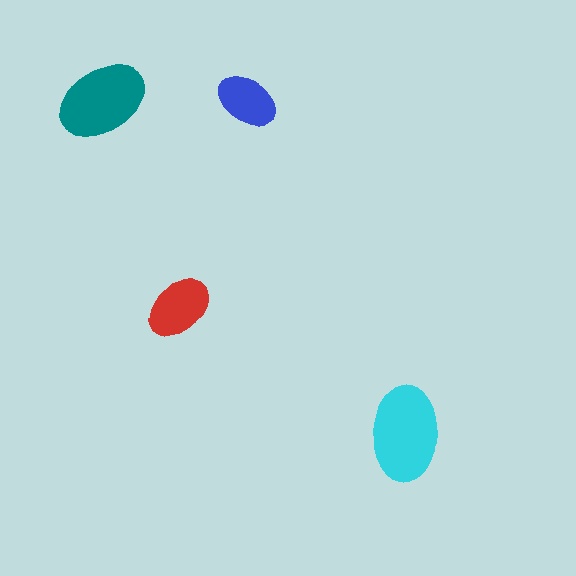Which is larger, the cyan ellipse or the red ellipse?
The cyan one.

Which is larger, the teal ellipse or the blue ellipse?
The teal one.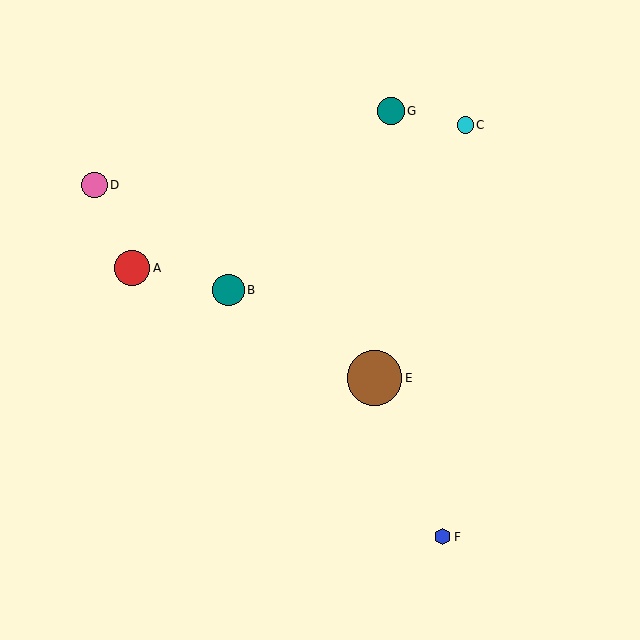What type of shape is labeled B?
Shape B is a teal circle.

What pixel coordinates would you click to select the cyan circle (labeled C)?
Click at (465, 125) to select the cyan circle C.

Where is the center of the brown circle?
The center of the brown circle is at (375, 378).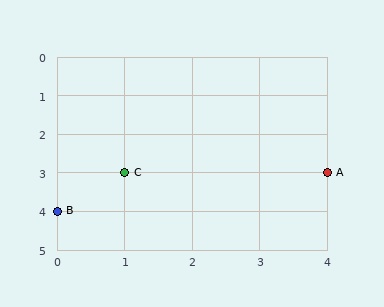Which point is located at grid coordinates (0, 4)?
Point B is at (0, 4).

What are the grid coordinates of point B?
Point B is at grid coordinates (0, 4).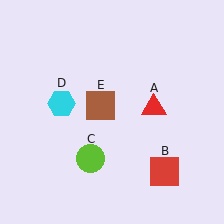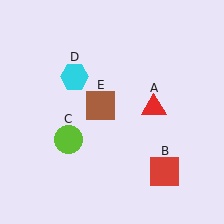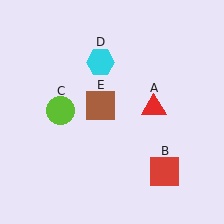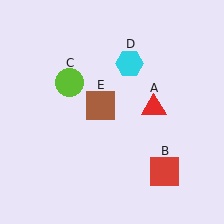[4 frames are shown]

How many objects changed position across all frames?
2 objects changed position: lime circle (object C), cyan hexagon (object D).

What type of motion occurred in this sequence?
The lime circle (object C), cyan hexagon (object D) rotated clockwise around the center of the scene.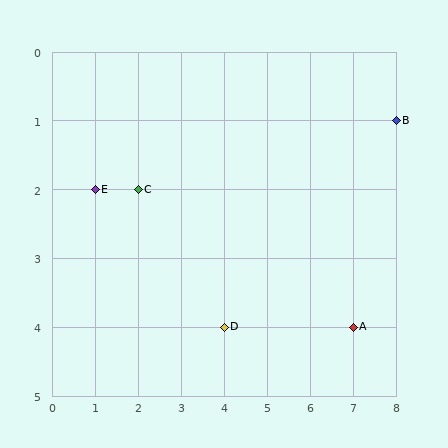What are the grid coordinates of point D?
Point D is at grid coordinates (4, 4).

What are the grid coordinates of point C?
Point C is at grid coordinates (2, 2).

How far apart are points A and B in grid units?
Points A and B are 1 column and 3 rows apart (about 3.2 grid units diagonally).